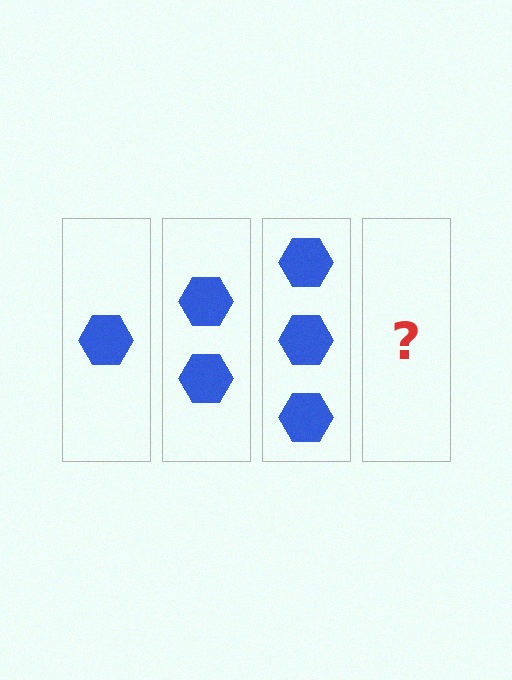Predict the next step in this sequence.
The next step is 4 hexagons.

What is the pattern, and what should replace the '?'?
The pattern is that each step adds one more hexagon. The '?' should be 4 hexagons.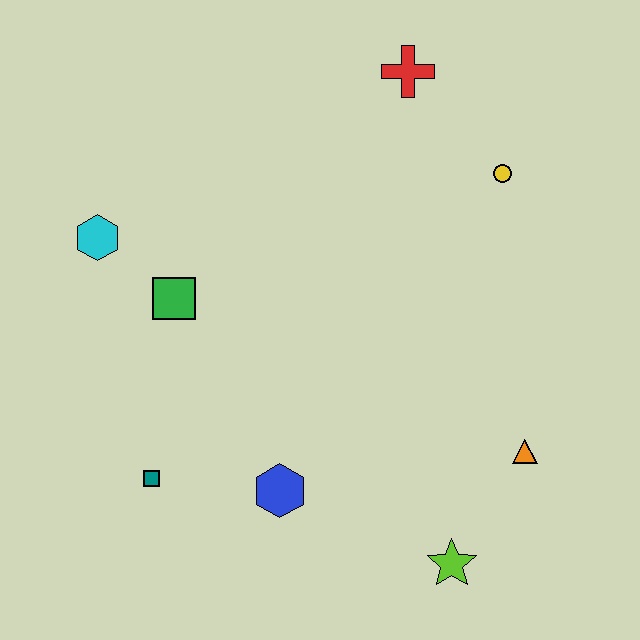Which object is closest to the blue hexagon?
The teal square is closest to the blue hexagon.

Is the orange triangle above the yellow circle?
No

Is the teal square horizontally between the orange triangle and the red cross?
No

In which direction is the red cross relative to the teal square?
The red cross is above the teal square.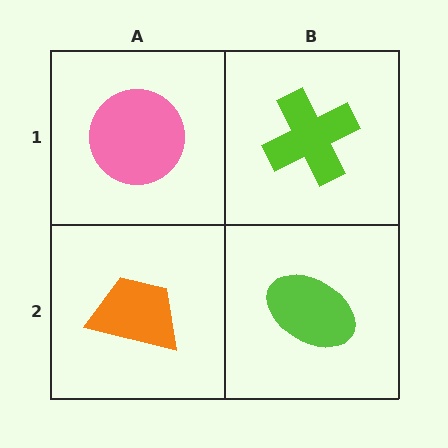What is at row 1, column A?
A pink circle.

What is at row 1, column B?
A lime cross.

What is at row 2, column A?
An orange trapezoid.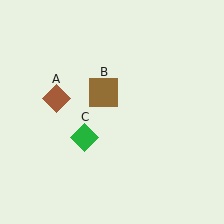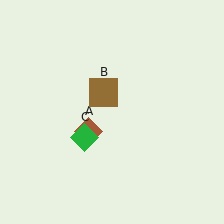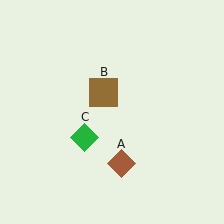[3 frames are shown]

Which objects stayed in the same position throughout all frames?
Brown square (object B) and green diamond (object C) remained stationary.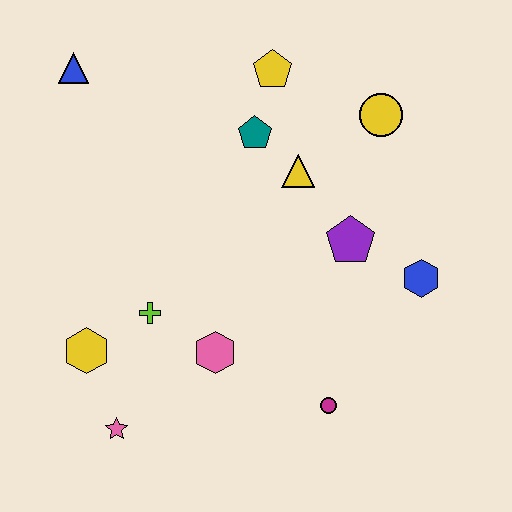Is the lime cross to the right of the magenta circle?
No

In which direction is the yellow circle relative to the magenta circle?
The yellow circle is above the magenta circle.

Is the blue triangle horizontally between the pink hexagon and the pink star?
No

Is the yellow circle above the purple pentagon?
Yes